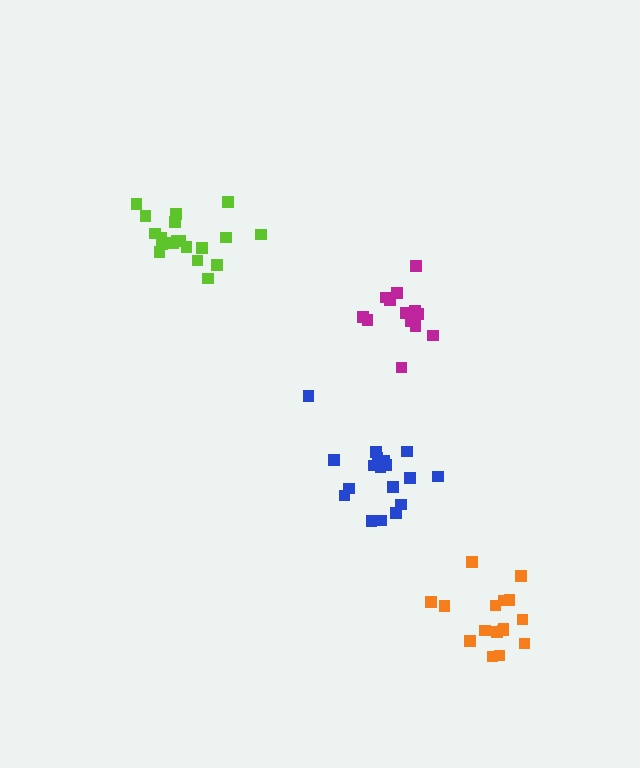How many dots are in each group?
Group 1: 14 dots, Group 2: 16 dots, Group 3: 19 dots, Group 4: 18 dots (67 total).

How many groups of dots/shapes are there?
There are 4 groups.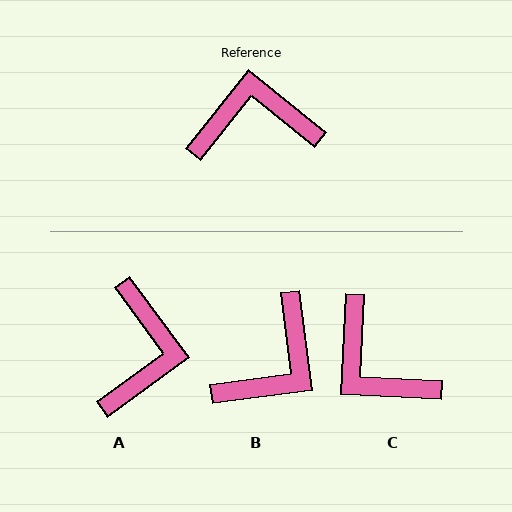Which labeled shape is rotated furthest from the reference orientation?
B, about 134 degrees away.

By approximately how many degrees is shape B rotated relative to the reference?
Approximately 134 degrees clockwise.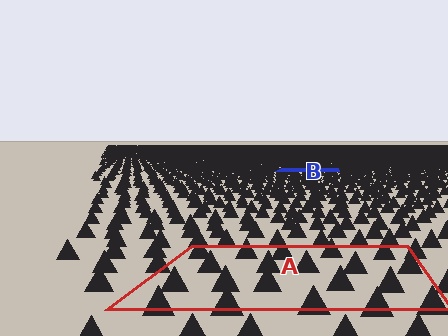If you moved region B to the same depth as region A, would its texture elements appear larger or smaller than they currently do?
They would appear larger. At a closer depth, the same texture elements are projected at a bigger on-screen size.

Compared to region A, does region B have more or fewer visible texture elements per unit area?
Region B has more texture elements per unit area — they are packed more densely because it is farther away.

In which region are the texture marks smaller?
The texture marks are smaller in region B, because it is farther away.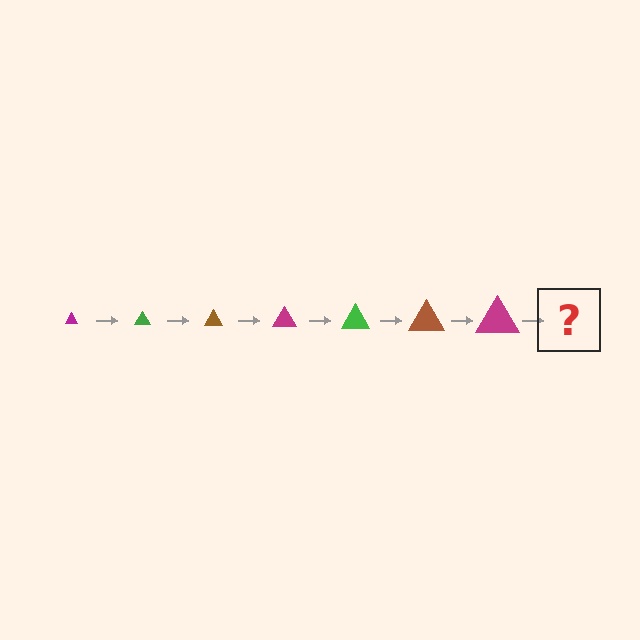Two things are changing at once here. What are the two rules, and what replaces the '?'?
The two rules are that the triangle grows larger each step and the color cycles through magenta, green, and brown. The '?' should be a green triangle, larger than the previous one.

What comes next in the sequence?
The next element should be a green triangle, larger than the previous one.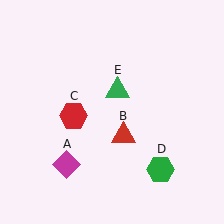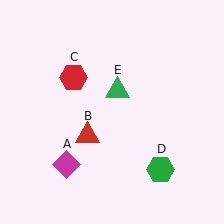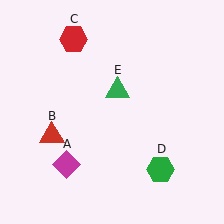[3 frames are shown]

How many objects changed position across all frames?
2 objects changed position: red triangle (object B), red hexagon (object C).